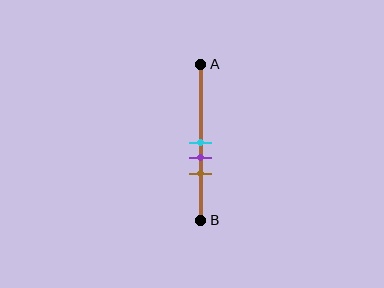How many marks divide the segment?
There are 3 marks dividing the segment.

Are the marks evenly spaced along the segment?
Yes, the marks are approximately evenly spaced.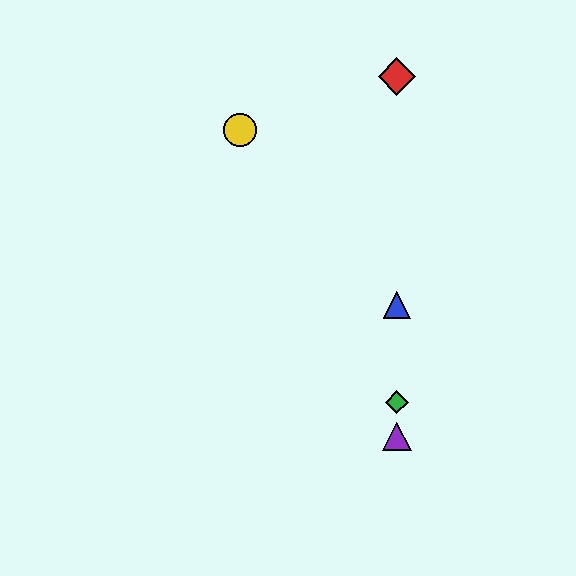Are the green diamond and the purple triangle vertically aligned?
Yes, both are at x≈397.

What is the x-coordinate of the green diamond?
The green diamond is at x≈397.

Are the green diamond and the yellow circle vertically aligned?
No, the green diamond is at x≈397 and the yellow circle is at x≈240.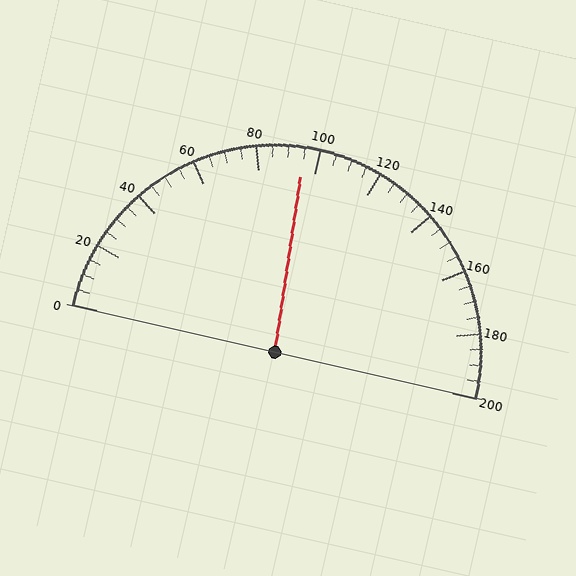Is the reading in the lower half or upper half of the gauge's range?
The reading is in the lower half of the range (0 to 200).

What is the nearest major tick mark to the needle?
The nearest major tick mark is 100.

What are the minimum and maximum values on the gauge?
The gauge ranges from 0 to 200.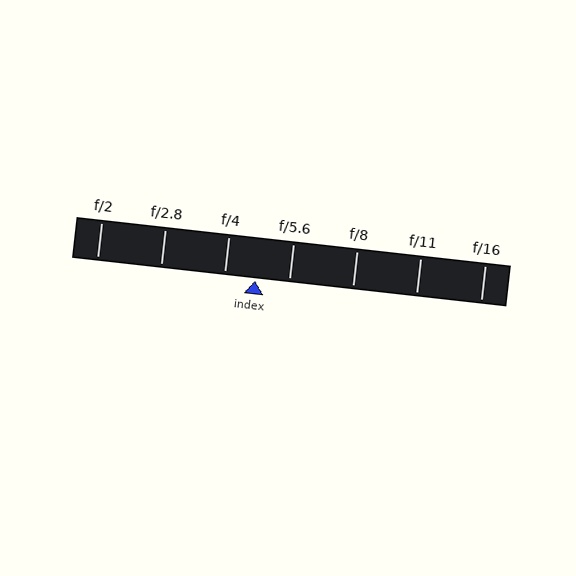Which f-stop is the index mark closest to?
The index mark is closest to f/4.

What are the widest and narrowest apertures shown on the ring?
The widest aperture shown is f/2 and the narrowest is f/16.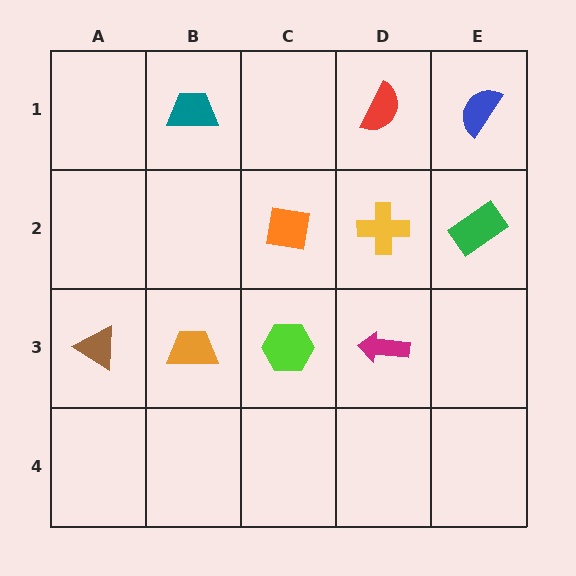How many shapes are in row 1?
3 shapes.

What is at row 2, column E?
A green rectangle.